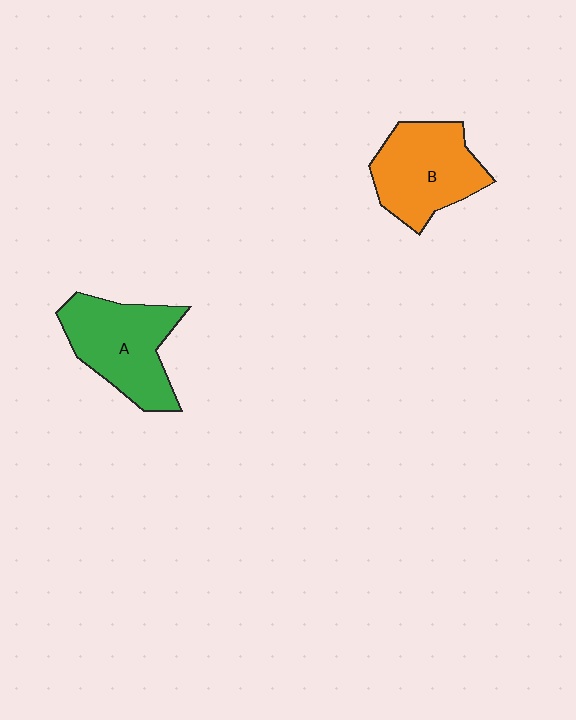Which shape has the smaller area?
Shape B (orange).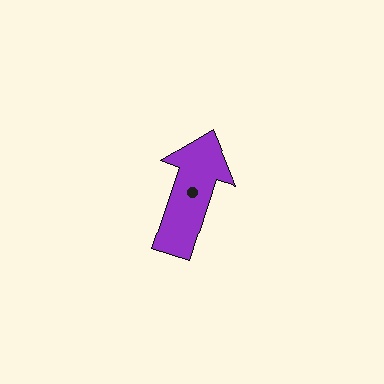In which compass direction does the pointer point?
North.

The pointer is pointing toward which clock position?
Roughly 1 o'clock.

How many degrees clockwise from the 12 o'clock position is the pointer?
Approximately 18 degrees.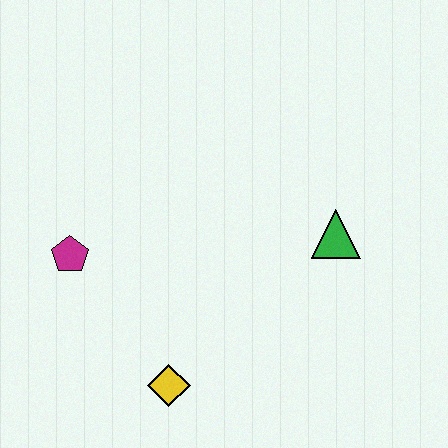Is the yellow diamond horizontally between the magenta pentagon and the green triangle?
Yes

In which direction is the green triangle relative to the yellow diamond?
The green triangle is to the right of the yellow diamond.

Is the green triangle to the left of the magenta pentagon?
No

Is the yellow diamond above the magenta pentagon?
No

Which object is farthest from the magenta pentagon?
The green triangle is farthest from the magenta pentagon.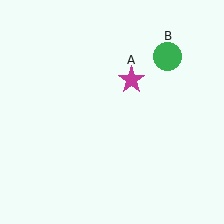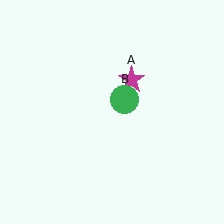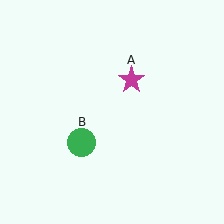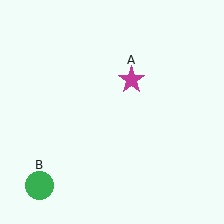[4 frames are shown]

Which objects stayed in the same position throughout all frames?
Magenta star (object A) remained stationary.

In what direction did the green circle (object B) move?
The green circle (object B) moved down and to the left.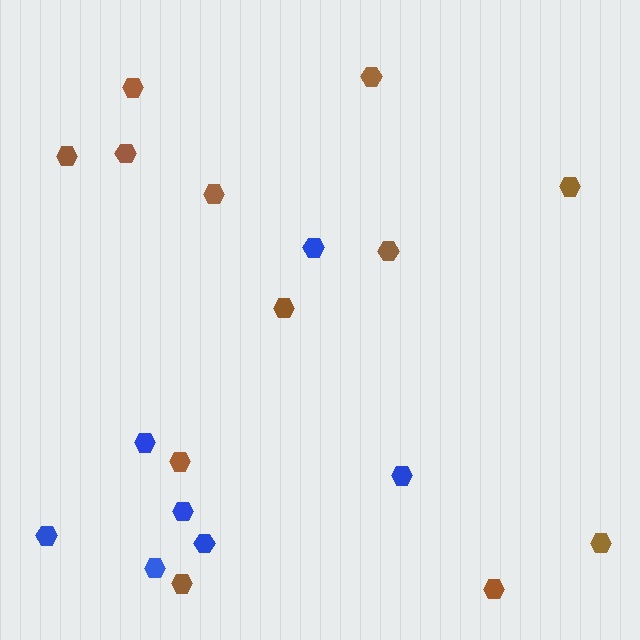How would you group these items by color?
There are 2 groups: one group of blue hexagons (7) and one group of brown hexagons (12).